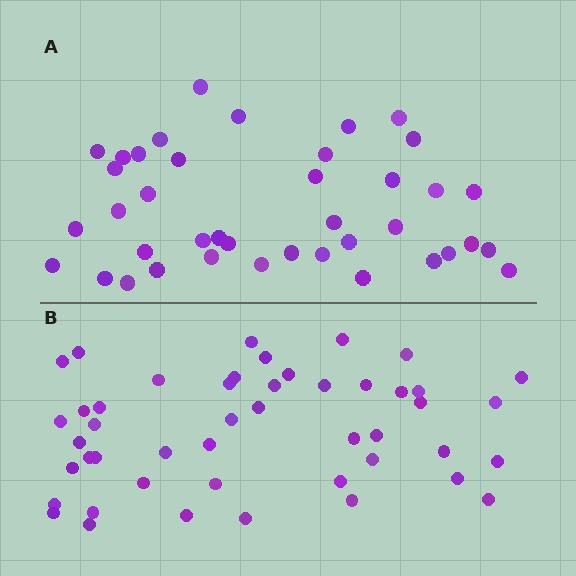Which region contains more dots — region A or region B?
Region B (the bottom region) has more dots.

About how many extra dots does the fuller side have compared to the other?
Region B has roughly 8 or so more dots than region A.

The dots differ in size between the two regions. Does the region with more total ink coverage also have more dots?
No. Region A has more total ink coverage because its dots are larger, but region B actually contains more individual dots. Total area can be misleading — the number of items is what matters here.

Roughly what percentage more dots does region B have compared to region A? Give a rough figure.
About 20% more.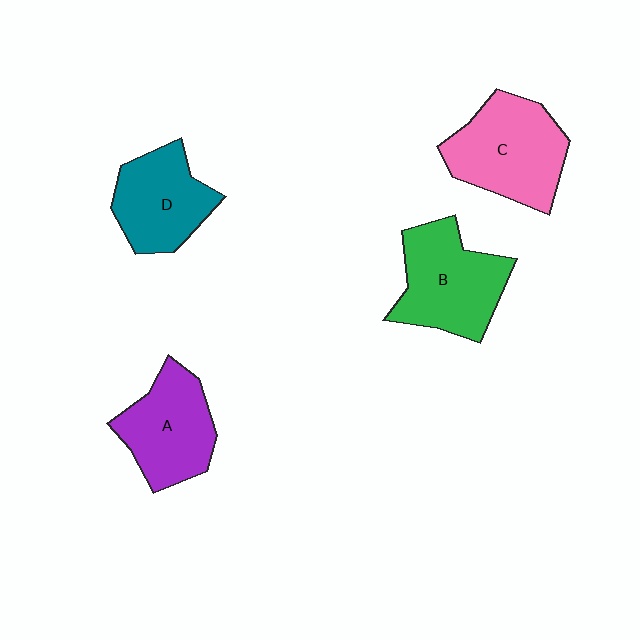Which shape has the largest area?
Shape C (pink).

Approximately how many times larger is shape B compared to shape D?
Approximately 1.2 times.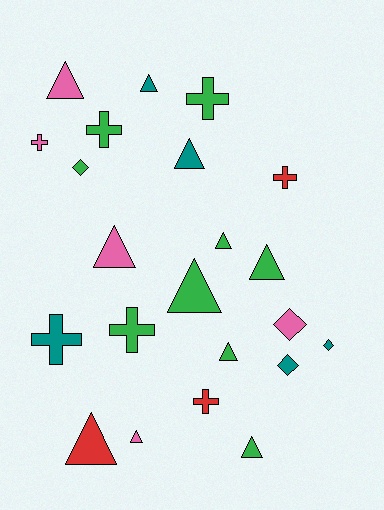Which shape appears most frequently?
Triangle, with 11 objects.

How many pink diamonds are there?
There is 1 pink diamond.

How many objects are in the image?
There are 22 objects.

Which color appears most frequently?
Green, with 9 objects.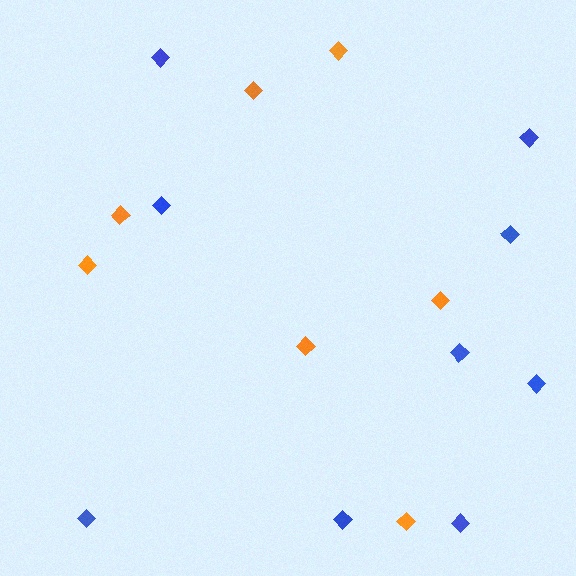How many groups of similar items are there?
There are 2 groups: one group of blue diamonds (9) and one group of orange diamonds (7).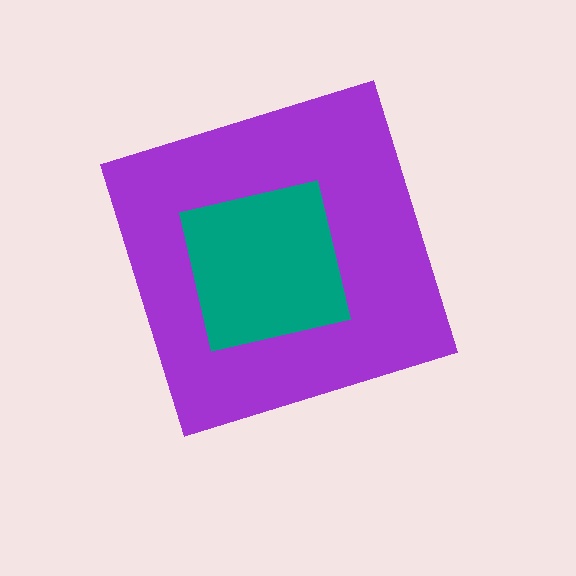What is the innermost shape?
The teal square.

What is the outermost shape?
The purple diamond.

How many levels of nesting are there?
2.